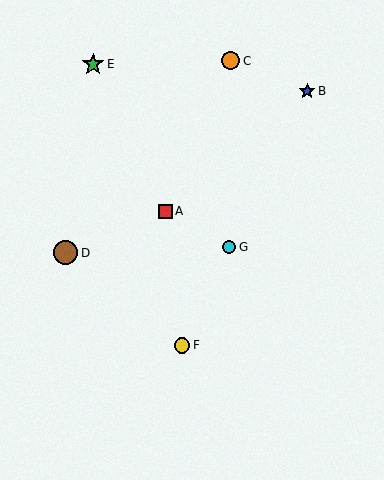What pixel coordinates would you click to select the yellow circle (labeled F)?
Click at (182, 345) to select the yellow circle F.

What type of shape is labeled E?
Shape E is a green star.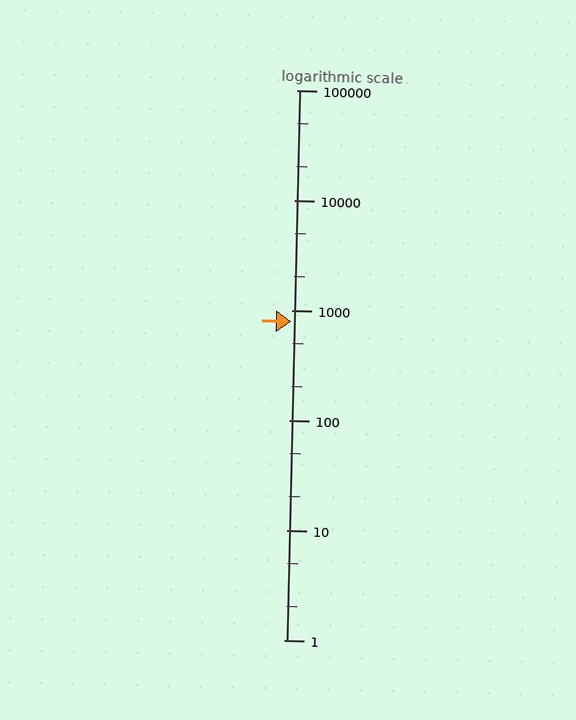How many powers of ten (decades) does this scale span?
The scale spans 5 decades, from 1 to 100000.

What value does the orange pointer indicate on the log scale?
The pointer indicates approximately 790.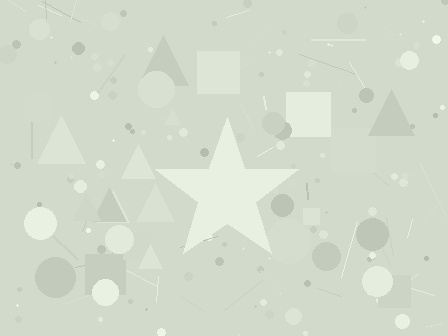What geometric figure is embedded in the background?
A star is embedded in the background.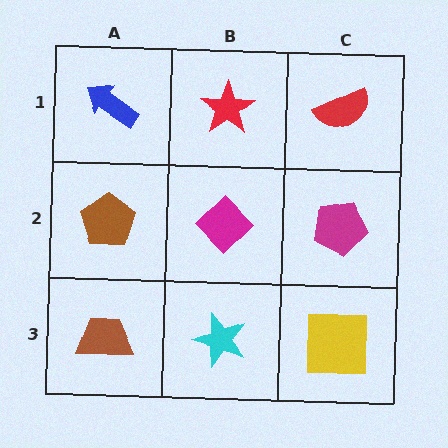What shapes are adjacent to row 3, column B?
A magenta diamond (row 2, column B), a brown trapezoid (row 3, column A), a yellow square (row 3, column C).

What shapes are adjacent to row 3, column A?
A brown pentagon (row 2, column A), a cyan star (row 3, column B).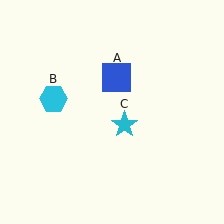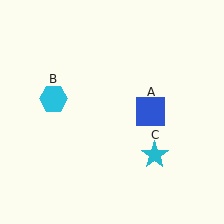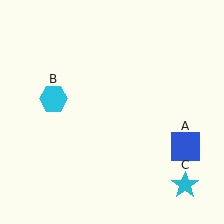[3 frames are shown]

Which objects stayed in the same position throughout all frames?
Cyan hexagon (object B) remained stationary.